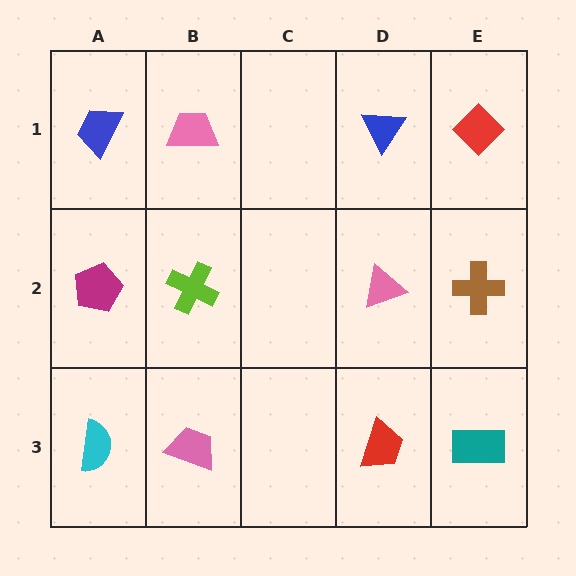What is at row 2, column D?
A pink triangle.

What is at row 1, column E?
A red diamond.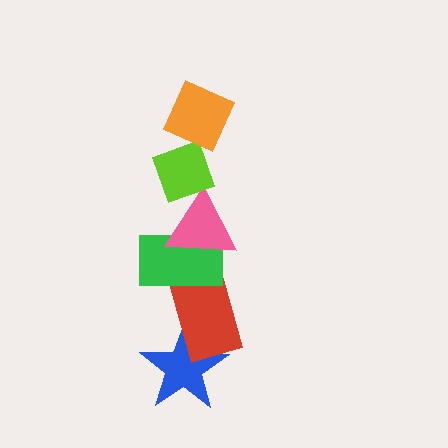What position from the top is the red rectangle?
The red rectangle is 5th from the top.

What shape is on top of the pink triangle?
The lime diamond is on top of the pink triangle.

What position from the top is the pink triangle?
The pink triangle is 3rd from the top.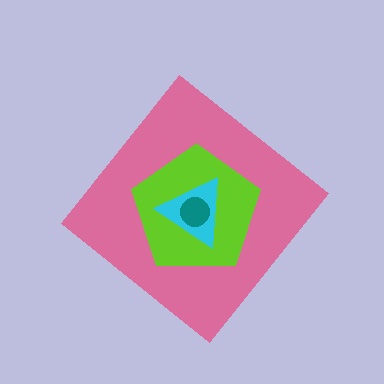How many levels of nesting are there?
4.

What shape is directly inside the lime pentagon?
The cyan triangle.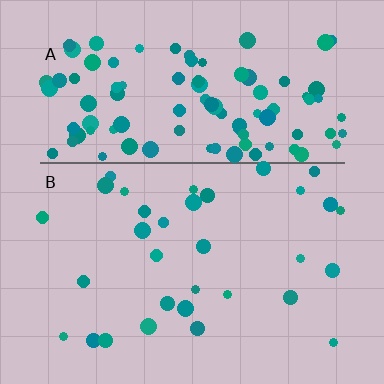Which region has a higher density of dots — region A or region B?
A (the top).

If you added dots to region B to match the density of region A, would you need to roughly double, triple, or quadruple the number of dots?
Approximately triple.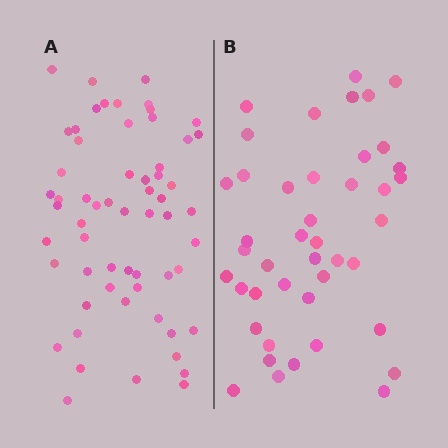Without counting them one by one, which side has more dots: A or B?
Region A (the left region) has more dots.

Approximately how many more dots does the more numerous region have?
Region A has approximately 15 more dots than region B.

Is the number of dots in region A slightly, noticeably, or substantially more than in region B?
Region A has noticeably more, but not dramatically so. The ratio is roughly 1.4 to 1.